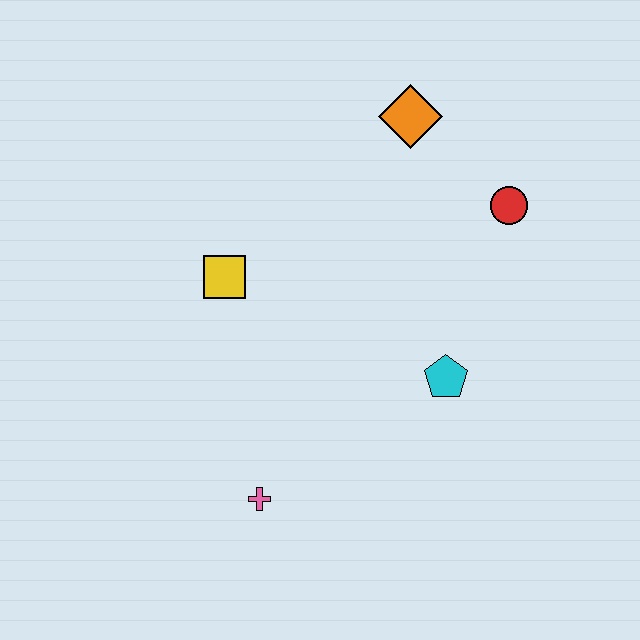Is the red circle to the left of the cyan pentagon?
No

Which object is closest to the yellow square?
The pink cross is closest to the yellow square.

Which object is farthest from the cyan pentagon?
The orange diamond is farthest from the cyan pentagon.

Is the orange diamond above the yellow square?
Yes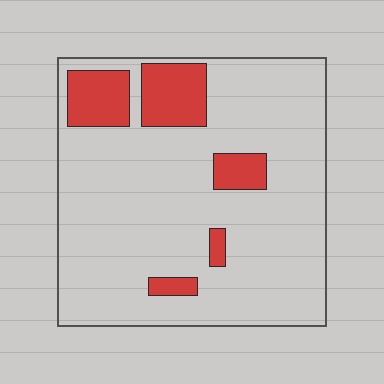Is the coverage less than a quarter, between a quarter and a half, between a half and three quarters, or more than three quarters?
Less than a quarter.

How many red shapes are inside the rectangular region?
5.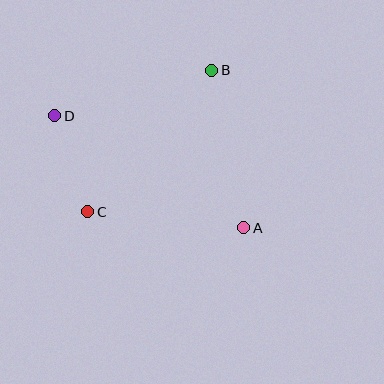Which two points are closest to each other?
Points C and D are closest to each other.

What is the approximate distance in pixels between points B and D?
The distance between B and D is approximately 163 pixels.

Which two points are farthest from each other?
Points A and D are farthest from each other.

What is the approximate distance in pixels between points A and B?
The distance between A and B is approximately 160 pixels.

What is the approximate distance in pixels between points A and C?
The distance between A and C is approximately 157 pixels.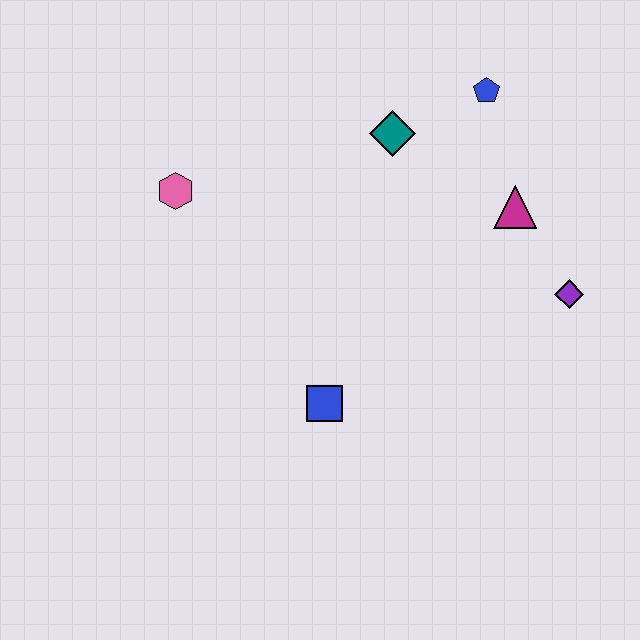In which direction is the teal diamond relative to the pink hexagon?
The teal diamond is to the right of the pink hexagon.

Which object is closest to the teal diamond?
The blue pentagon is closest to the teal diamond.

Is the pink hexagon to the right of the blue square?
No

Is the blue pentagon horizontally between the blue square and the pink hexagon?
No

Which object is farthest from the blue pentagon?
The blue square is farthest from the blue pentagon.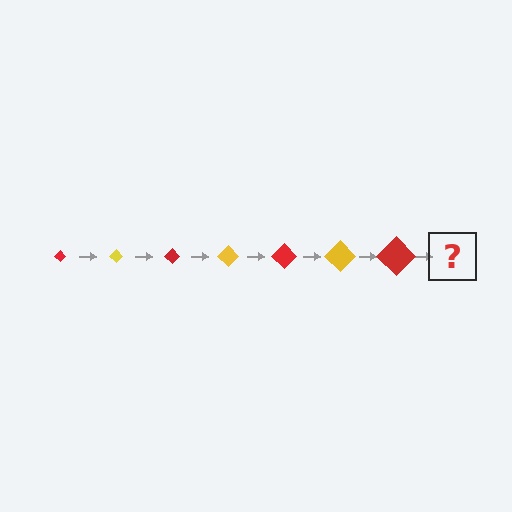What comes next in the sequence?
The next element should be a yellow diamond, larger than the previous one.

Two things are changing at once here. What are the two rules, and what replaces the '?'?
The two rules are that the diamond grows larger each step and the color cycles through red and yellow. The '?' should be a yellow diamond, larger than the previous one.